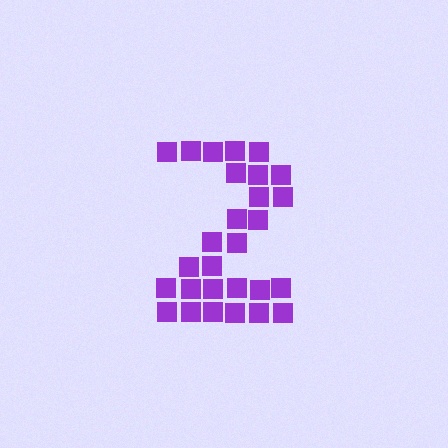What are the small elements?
The small elements are squares.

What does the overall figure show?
The overall figure shows the digit 2.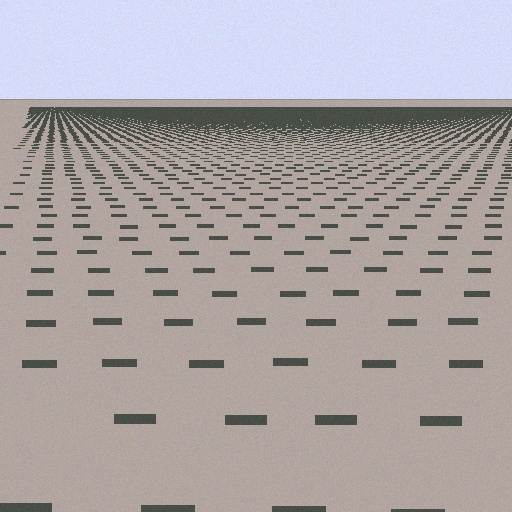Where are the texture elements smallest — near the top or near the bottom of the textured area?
Near the top.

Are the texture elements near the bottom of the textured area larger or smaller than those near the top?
Larger. Near the bottom, elements are closer to the viewer and appear at a bigger on-screen size.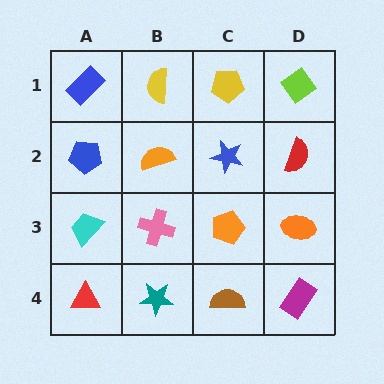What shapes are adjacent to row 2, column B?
A yellow semicircle (row 1, column B), a pink cross (row 3, column B), a blue pentagon (row 2, column A), a blue star (row 2, column C).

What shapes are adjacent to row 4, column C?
An orange pentagon (row 3, column C), a teal star (row 4, column B), a magenta rectangle (row 4, column D).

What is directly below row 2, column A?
A cyan trapezoid.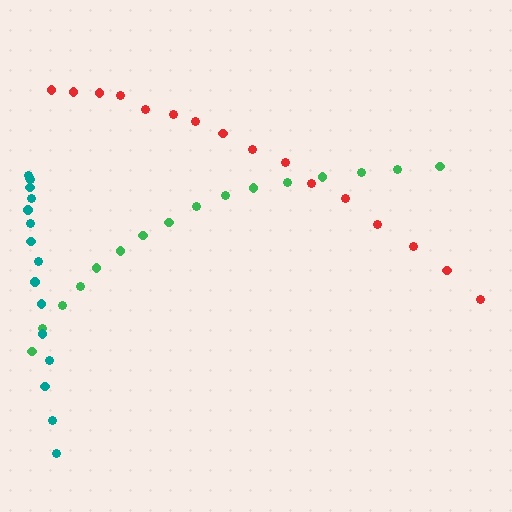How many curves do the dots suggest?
There are 3 distinct paths.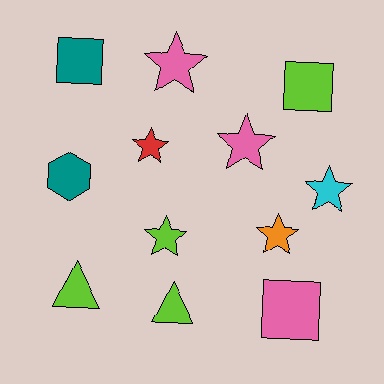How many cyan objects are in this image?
There is 1 cyan object.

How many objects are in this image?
There are 12 objects.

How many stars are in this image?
There are 6 stars.